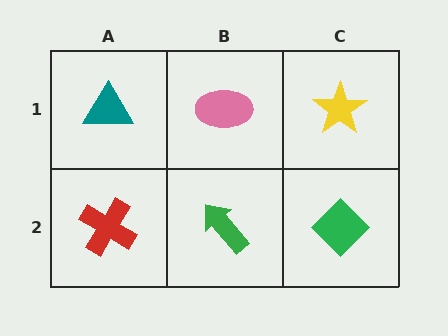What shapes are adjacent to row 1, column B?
A green arrow (row 2, column B), a teal triangle (row 1, column A), a yellow star (row 1, column C).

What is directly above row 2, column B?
A pink ellipse.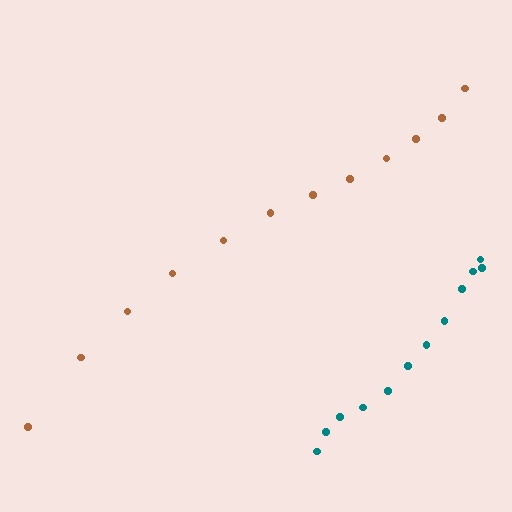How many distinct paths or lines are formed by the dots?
There are 2 distinct paths.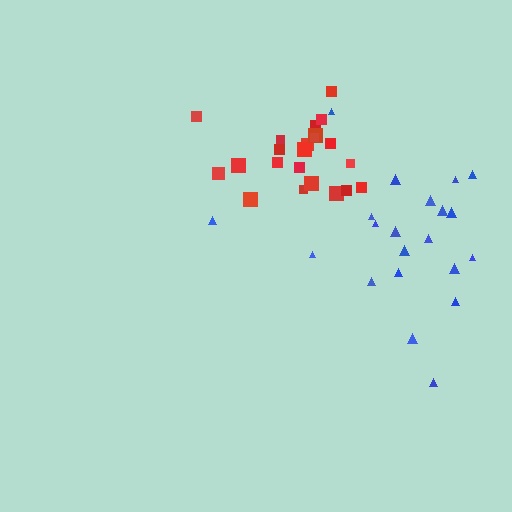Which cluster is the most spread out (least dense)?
Blue.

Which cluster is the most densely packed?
Red.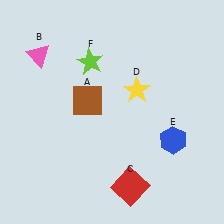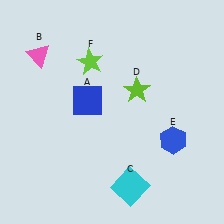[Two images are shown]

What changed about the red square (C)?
In Image 1, C is red. In Image 2, it changed to cyan.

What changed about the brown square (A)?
In Image 1, A is brown. In Image 2, it changed to blue.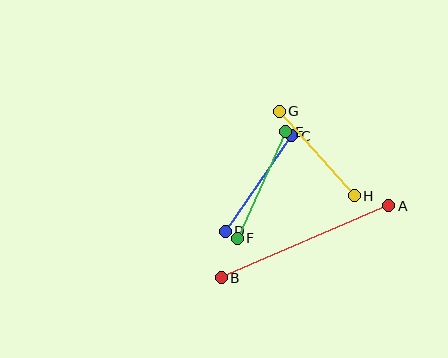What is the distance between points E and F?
The distance is approximately 117 pixels.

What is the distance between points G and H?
The distance is approximately 113 pixels.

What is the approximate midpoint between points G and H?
The midpoint is at approximately (317, 154) pixels.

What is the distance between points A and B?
The distance is approximately 183 pixels.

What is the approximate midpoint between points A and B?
The midpoint is at approximately (305, 242) pixels.